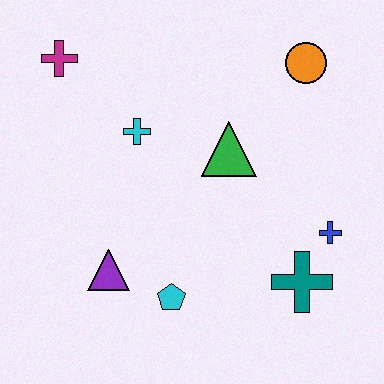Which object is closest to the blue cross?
The teal cross is closest to the blue cross.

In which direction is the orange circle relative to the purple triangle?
The orange circle is above the purple triangle.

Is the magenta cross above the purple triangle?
Yes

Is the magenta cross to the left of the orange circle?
Yes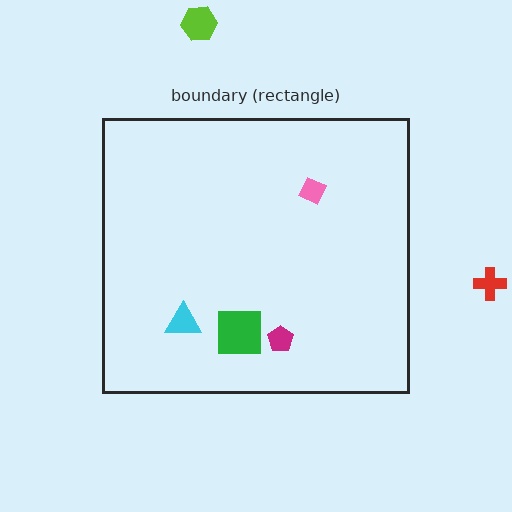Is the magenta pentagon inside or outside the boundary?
Inside.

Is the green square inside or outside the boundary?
Inside.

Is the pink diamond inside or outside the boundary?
Inside.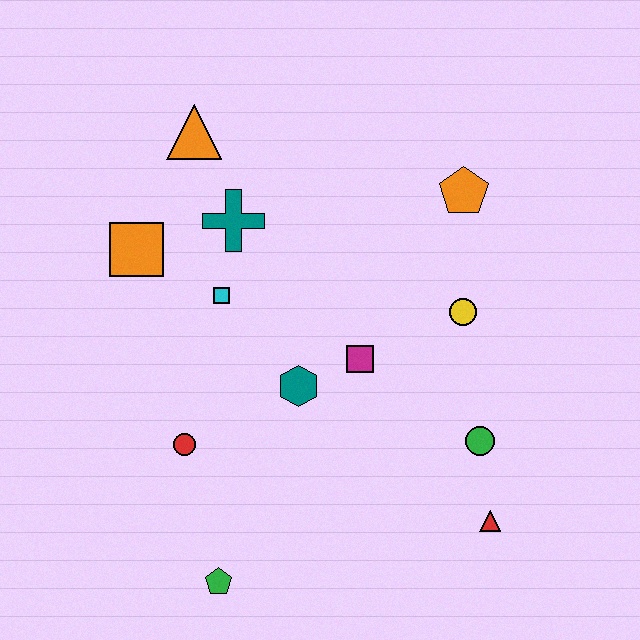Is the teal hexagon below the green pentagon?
No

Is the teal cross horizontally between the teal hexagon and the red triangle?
No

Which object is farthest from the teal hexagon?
The orange triangle is farthest from the teal hexagon.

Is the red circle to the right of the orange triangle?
No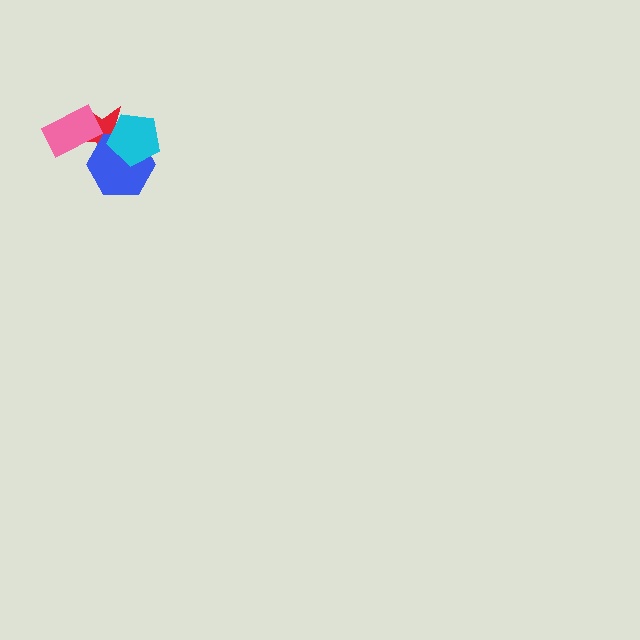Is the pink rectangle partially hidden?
No, no other shape covers it.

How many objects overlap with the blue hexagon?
2 objects overlap with the blue hexagon.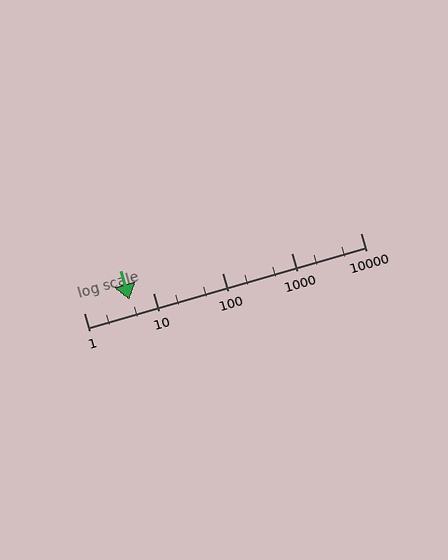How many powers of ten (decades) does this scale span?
The scale spans 4 decades, from 1 to 10000.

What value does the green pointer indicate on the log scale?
The pointer indicates approximately 4.6.